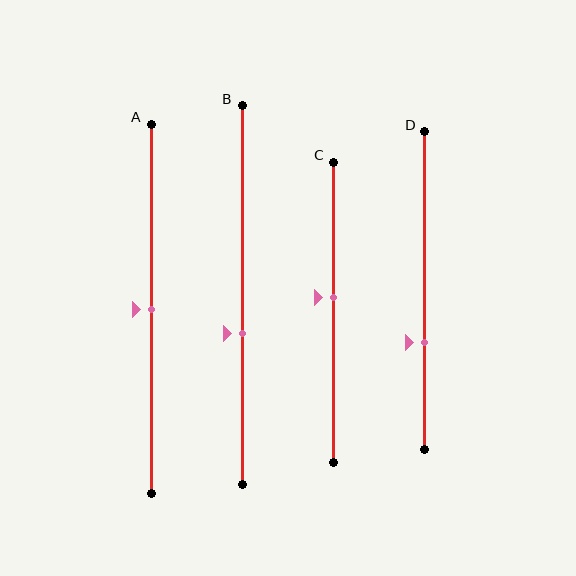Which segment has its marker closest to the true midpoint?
Segment A has its marker closest to the true midpoint.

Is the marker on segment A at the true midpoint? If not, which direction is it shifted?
Yes, the marker on segment A is at the true midpoint.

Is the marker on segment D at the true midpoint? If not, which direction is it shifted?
No, the marker on segment D is shifted downward by about 16% of the segment length.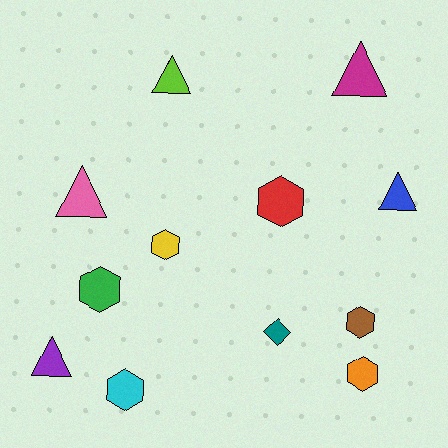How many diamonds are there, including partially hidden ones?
There is 1 diamond.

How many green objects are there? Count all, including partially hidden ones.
There is 1 green object.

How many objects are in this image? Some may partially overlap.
There are 12 objects.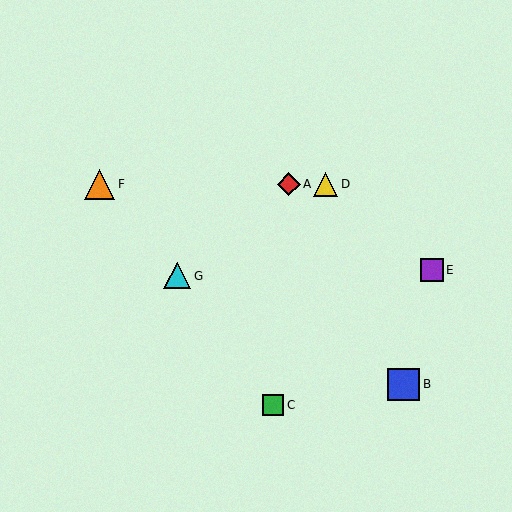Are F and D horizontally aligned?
Yes, both are at y≈184.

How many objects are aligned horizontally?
3 objects (A, D, F) are aligned horizontally.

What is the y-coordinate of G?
Object G is at y≈276.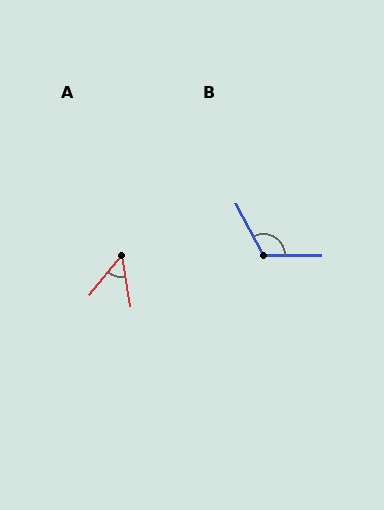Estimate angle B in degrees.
Approximately 119 degrees.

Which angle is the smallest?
A, at approximately 49 degrees.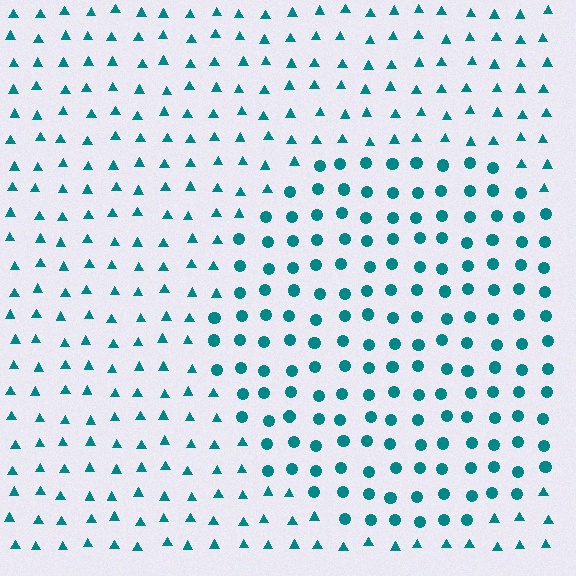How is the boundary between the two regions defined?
The boundary is defined by a change in element shape: circles inside vs. triangles outside. All elements share the same color and spacing.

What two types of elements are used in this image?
The image uses circles inside the circle region and triangles outside it.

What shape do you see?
I see a circle.